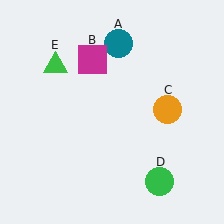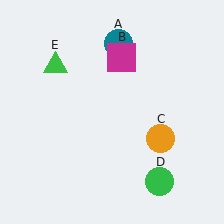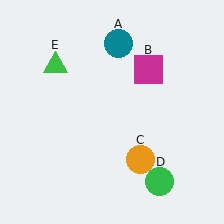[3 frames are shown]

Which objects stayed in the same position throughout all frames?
Teal circle (object A) and green circle (object D) and green triangle (object E) remained stationary.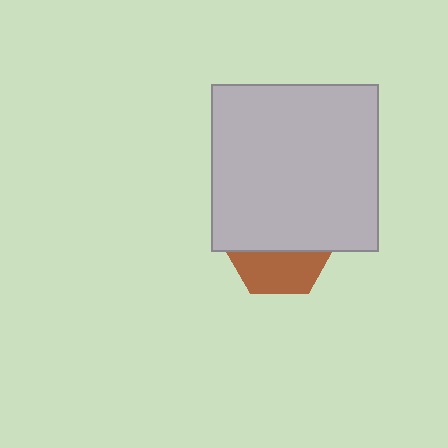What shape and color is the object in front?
The object in front is a light gray square.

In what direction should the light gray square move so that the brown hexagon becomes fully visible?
The light gray square should move up. That is the shortest direction to clear the overlap and leave the brown hexagon fully visible.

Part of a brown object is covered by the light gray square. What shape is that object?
It is a hexagon.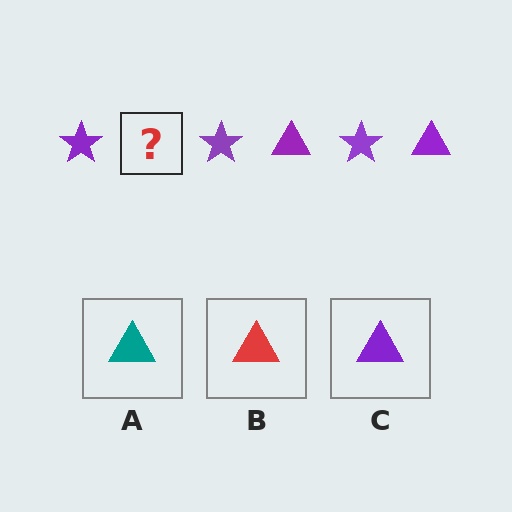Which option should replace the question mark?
Option C.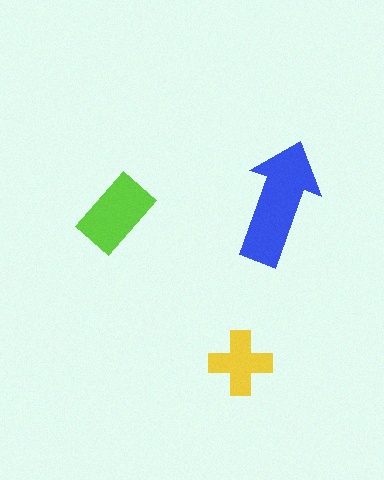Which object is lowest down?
The yellow cross is bottommost.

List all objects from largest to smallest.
The blue arrow, the lime rectangle, the yellow cross.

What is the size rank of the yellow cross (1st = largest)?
3rd.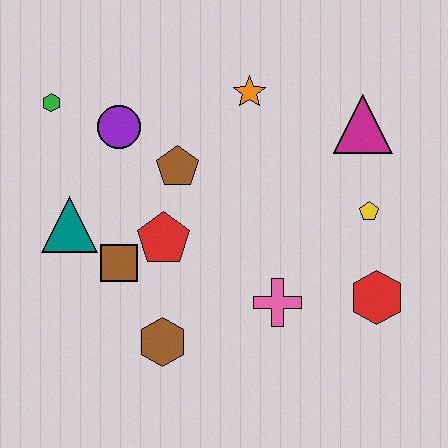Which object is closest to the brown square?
The red pentagon is closest to the brown square.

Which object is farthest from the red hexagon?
The green hexagon is farthest from the red hexagon.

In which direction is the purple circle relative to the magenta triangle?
The purple circle is to the left of the magenta triangle.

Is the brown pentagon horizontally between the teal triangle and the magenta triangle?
Yes